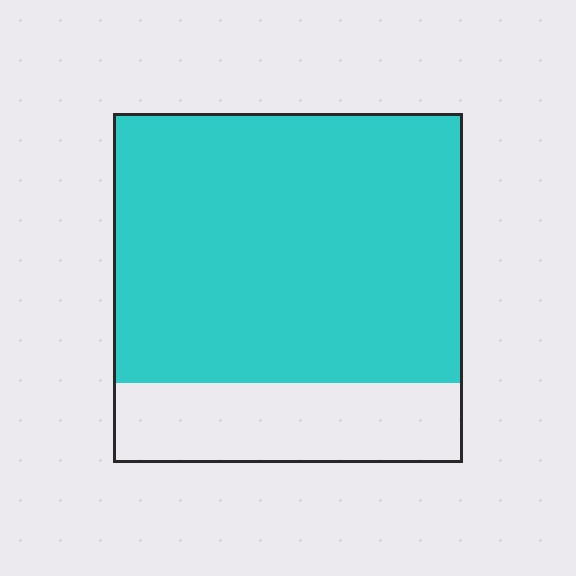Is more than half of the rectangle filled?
Yes.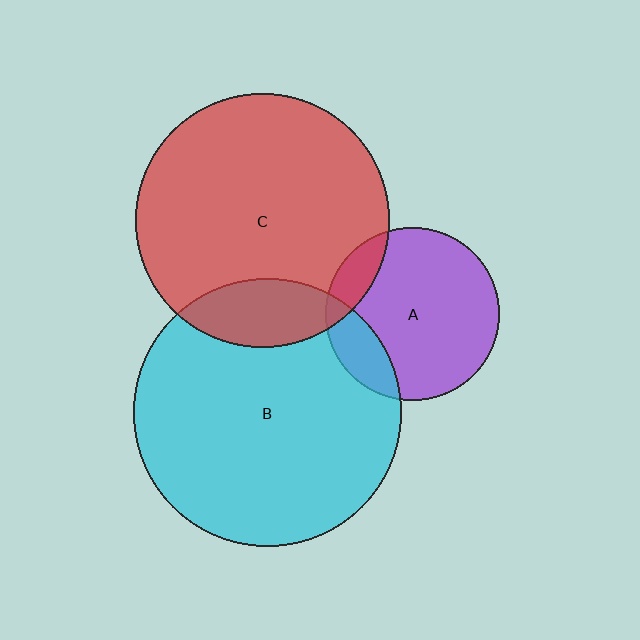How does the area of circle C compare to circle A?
Approximately 2.1 times.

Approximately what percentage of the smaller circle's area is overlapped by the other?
Approximately 10%.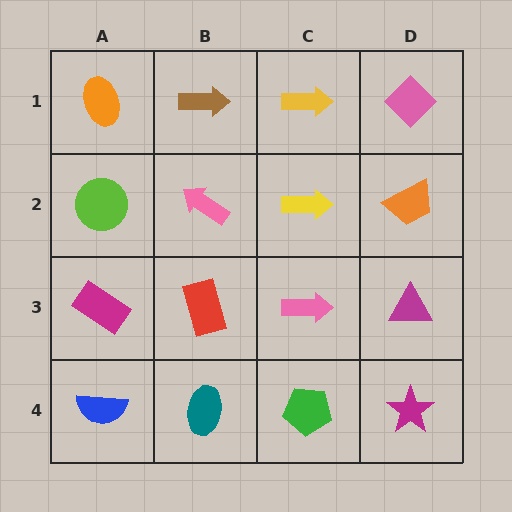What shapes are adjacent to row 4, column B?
A red rectangle (row 3, column B), a blue semicircle (row 4, column A), a green pentagon (row 4, column C).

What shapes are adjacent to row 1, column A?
A lime circle (row 2, column A), a brown arrow (row 1, column B).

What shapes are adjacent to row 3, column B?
A pink arrow (row 2, column B), a teal ellipse (row 4, column B), a magenta rectangle (row 3, column A), a pink arrow (row 3, column C).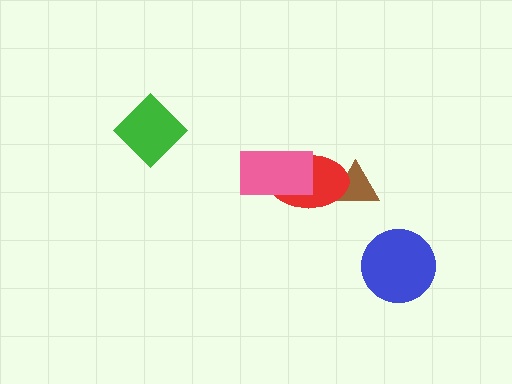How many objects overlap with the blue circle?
0 objects overlap with the blue circle.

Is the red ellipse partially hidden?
Yes, it is partially covered by another shape.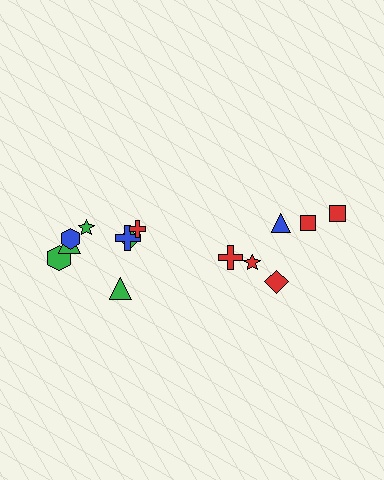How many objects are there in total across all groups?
There are 14 objects.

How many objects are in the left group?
There are 8 objects.